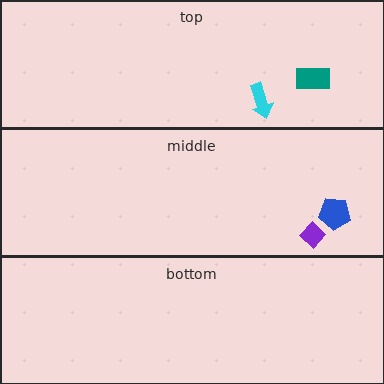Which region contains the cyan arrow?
The top region.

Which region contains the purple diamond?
The middle region.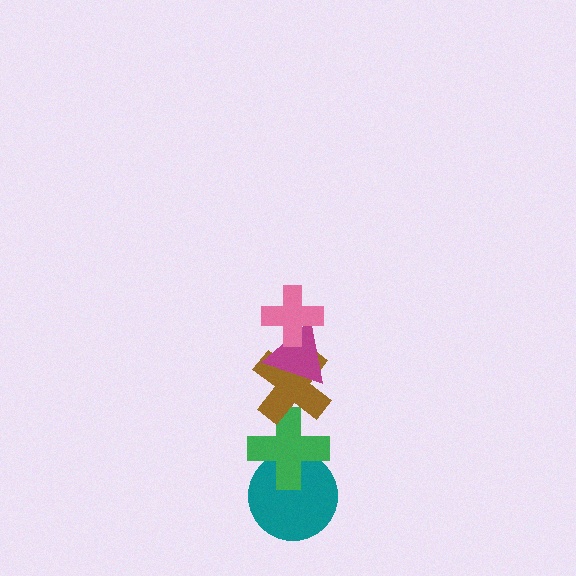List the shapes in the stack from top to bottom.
From top to bottom: the pink cross, the magenta triangle, the brown cross, the green cross, the teal circle.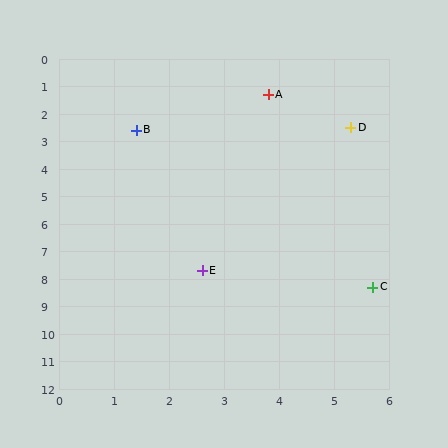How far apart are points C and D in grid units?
Points C and D are about 5.8 grid units apart.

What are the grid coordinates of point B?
Point B is at approximately (1.4, 2.6).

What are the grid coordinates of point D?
Point D is at approximately (5.3, 2.5).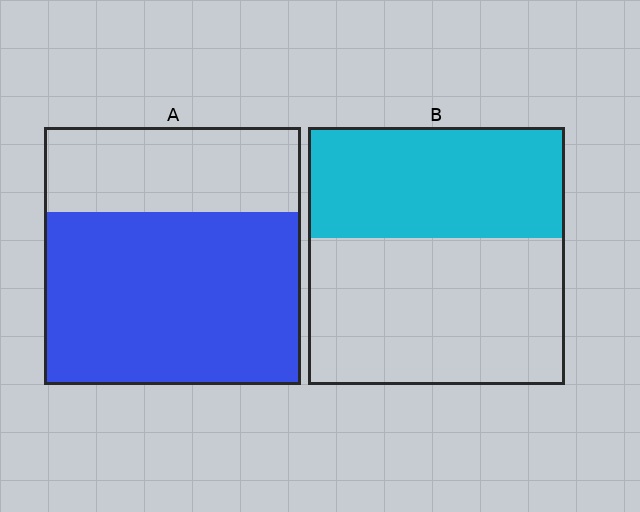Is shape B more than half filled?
No.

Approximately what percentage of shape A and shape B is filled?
A is approximately 65% and B is approximately 45%.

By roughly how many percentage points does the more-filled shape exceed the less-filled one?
By roughly 25 percentage points (A over B).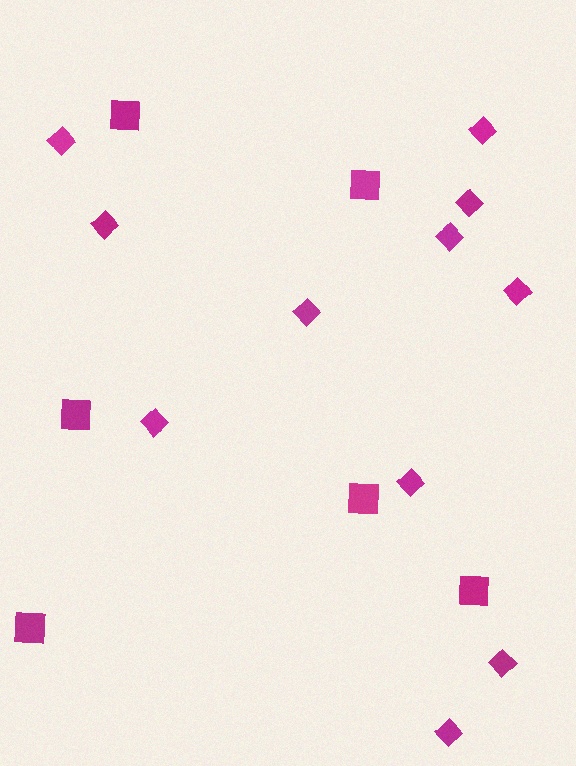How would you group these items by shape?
There are 2 groups: one group of diamonds (11) and one group of squares (6).